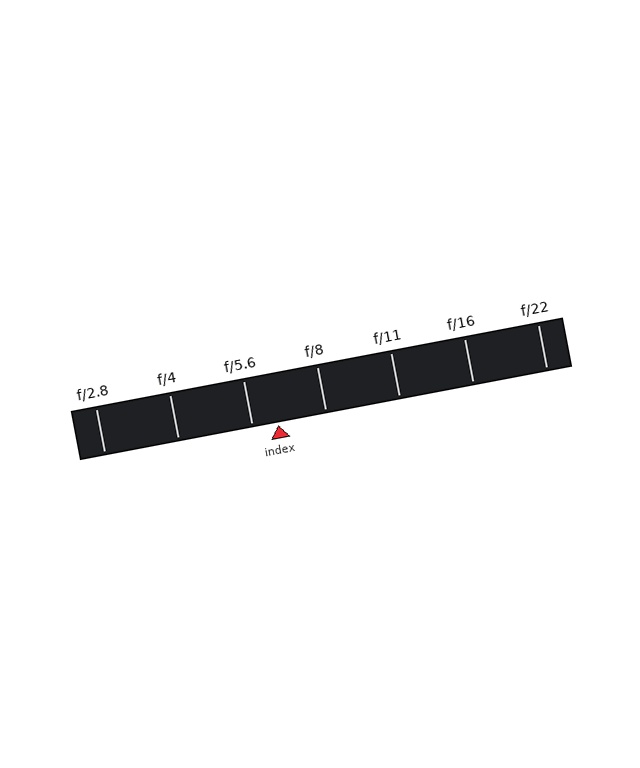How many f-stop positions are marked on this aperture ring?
There are 7 f-stop positions marked.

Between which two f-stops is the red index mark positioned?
The index mark is between f/5.6 and f/8.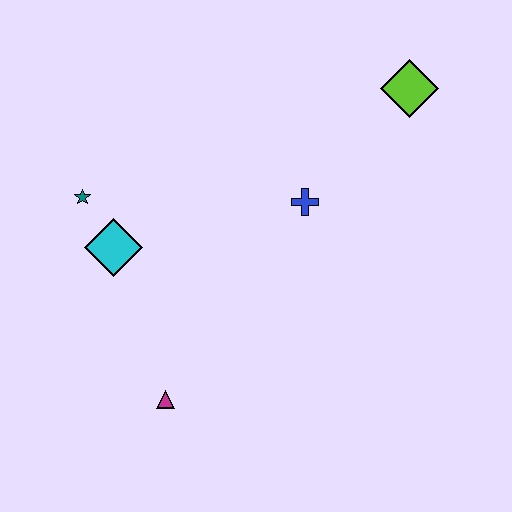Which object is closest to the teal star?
The cyan diamond is closest to the teal star.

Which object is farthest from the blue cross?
The magenta triangle is farthest from the blue cross.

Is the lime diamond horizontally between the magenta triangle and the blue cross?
No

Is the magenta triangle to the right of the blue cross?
No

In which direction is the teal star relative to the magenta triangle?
The teal star is above the magenta triangle.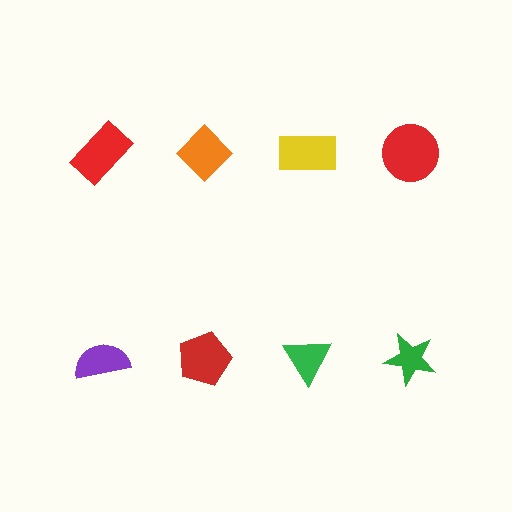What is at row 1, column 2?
An orange diamond.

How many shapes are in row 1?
4 shapes.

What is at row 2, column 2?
A red pentagon.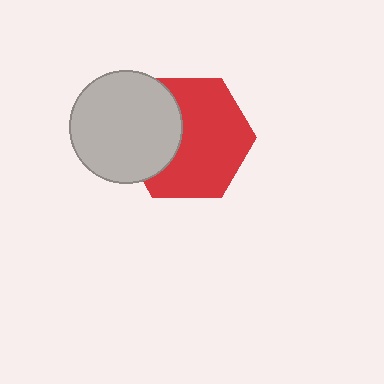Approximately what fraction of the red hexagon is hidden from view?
Roughly 33% of the red hexagon is hidden behind the light gray circle.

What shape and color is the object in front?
The object in front is a light gray circle.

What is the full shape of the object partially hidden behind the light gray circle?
The partially hidden object is a red hexagon.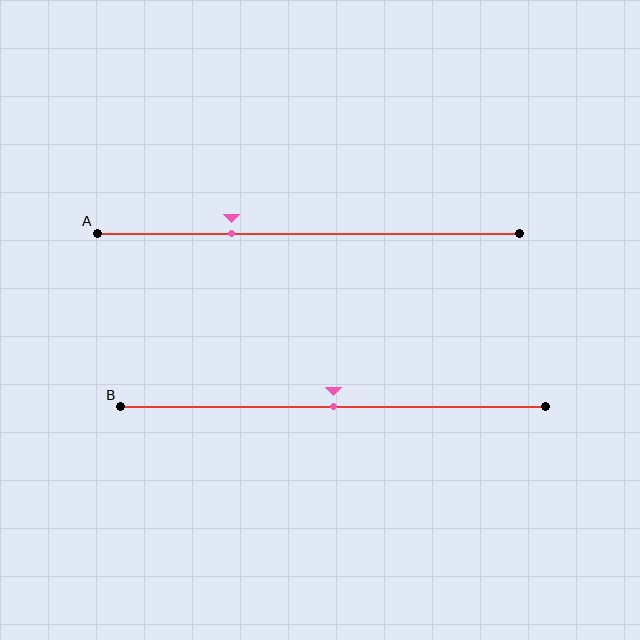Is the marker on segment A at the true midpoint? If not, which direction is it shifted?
No, the marker on segment A is shifted to the left by about 18% of the segment length.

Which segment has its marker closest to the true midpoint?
Segment B has its marker closest to the true midpoint.